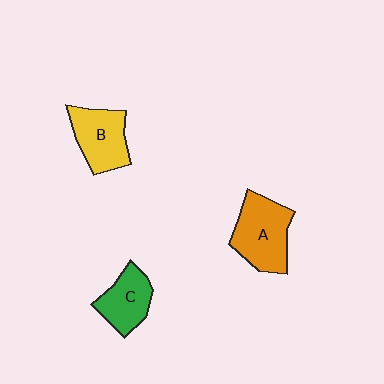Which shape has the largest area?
Shape A (orange).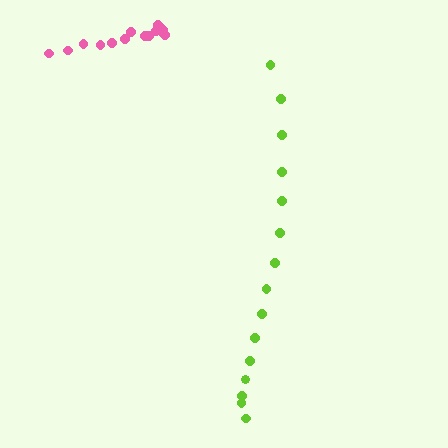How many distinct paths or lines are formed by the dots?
There are 2 distinct paths.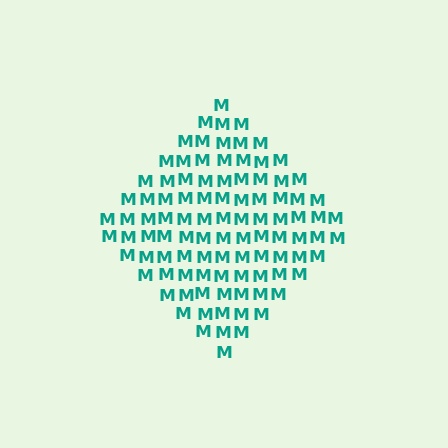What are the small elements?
The small elements are letter M's.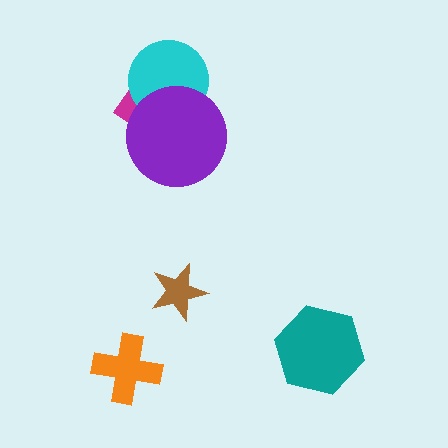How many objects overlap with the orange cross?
0 objects overlap with the orange cross.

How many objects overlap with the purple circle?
2 objects overlap with the purple circle.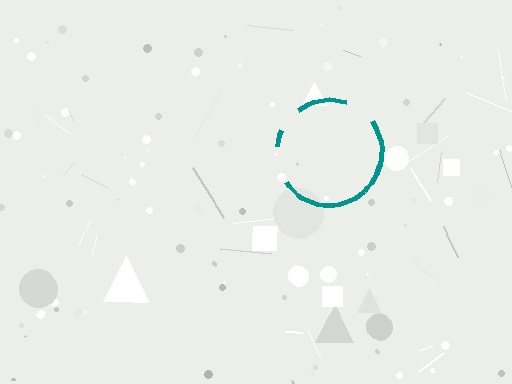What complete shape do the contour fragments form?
The contour fragments form a circle.